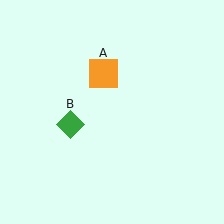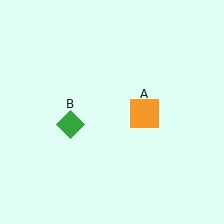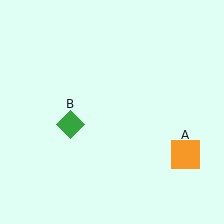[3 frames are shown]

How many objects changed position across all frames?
1 object changed position: orange square (object A).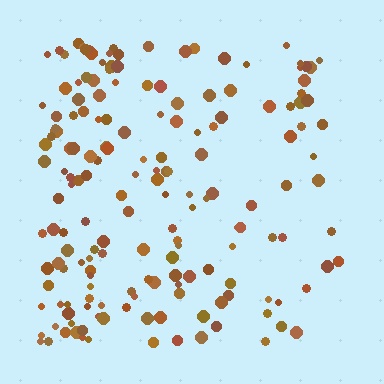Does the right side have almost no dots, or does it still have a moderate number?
Still a moderate number, just noticeably fewer than the left.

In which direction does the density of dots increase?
From right to left, with the left side densest.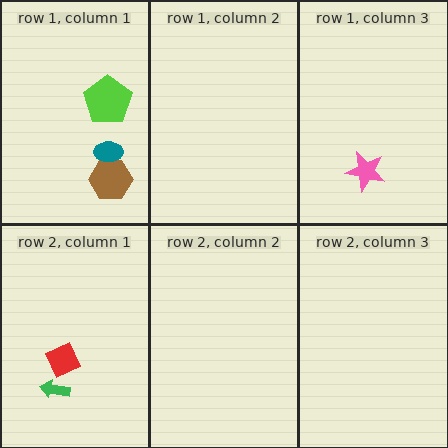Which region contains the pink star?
The row 1, column 3 region.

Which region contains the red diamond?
The row 2, column 1 region.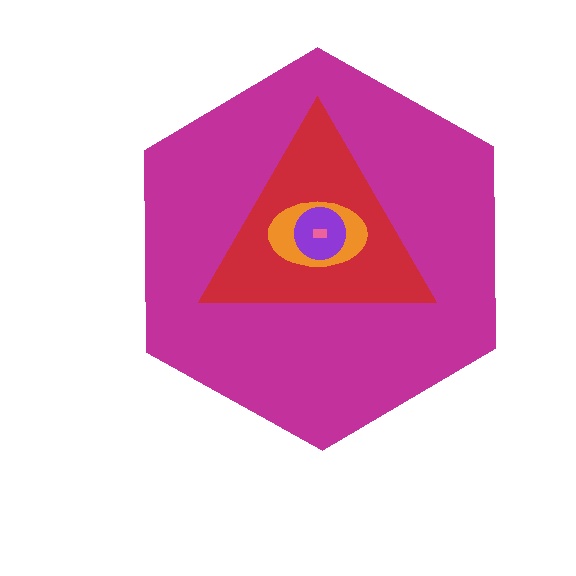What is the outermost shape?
The magenta hexagon.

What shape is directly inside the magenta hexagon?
The red triangle.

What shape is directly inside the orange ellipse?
The purple circle.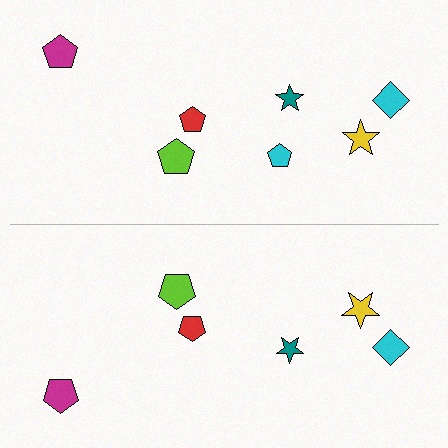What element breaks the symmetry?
A cyan pentagon is missing from the bottom side.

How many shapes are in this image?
There are 13 shapes in this image.